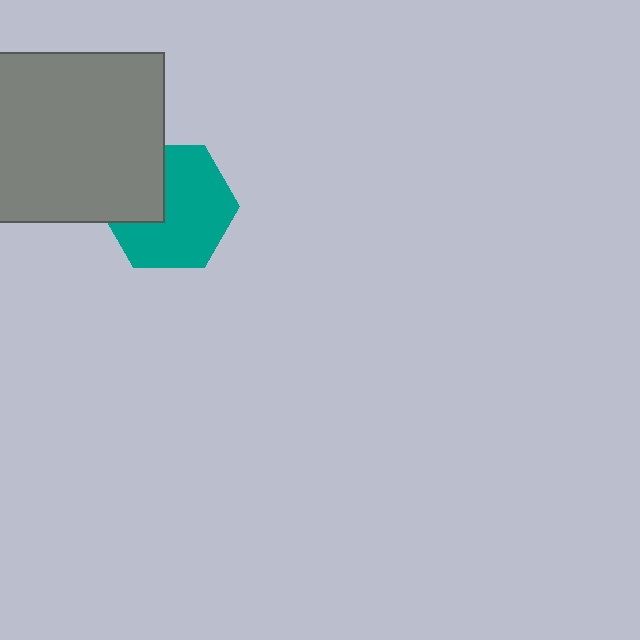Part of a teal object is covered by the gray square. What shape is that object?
It is a hexagon.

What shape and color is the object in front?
The object in front is a gray square.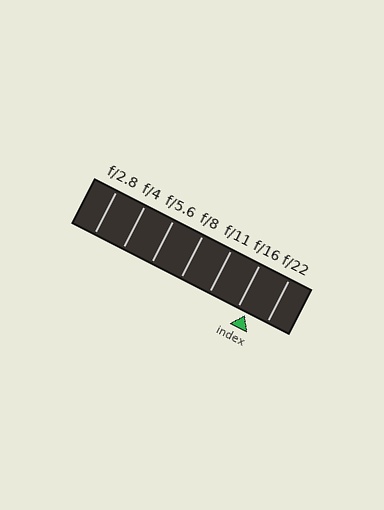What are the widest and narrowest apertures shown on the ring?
The widest aperture shown is f/2.8 and the narrowest is f/22.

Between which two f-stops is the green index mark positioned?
The index mark is between f/16 and f/22.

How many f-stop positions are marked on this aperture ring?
There are 7 f-stop positions marked.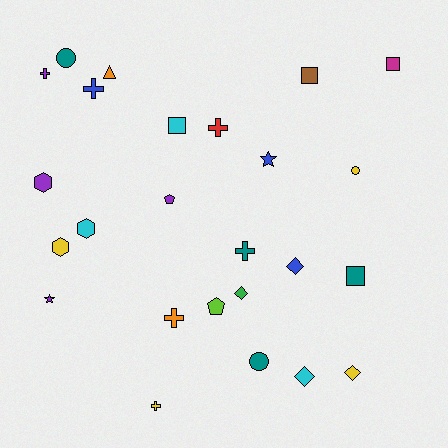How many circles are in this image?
There are 3 circles.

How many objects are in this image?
There are 25 objects.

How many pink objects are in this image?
There are no pink objects.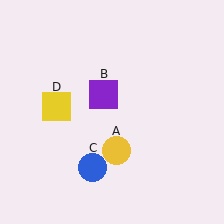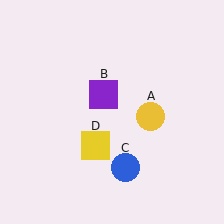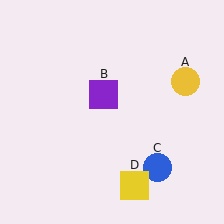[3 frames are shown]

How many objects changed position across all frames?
3 objects changed position: yellow circle (object A), blue circle (object C), yellow square (object D).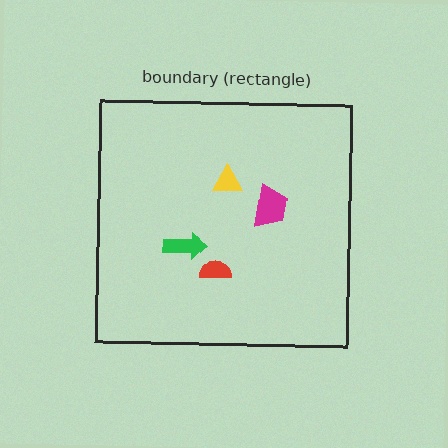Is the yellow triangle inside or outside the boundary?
Inside.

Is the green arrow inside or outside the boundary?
Inside.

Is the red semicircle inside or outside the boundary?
Inside.